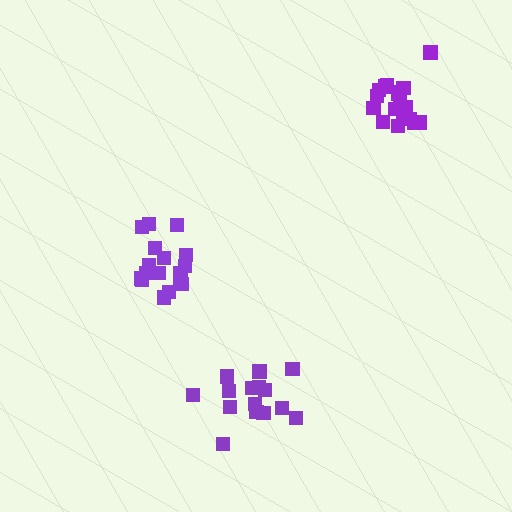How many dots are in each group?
Group 1: 18 dots, Group 2: 15 dots, Group 3: 18 dots (51 total).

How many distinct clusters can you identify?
There are 3 distinct clusters.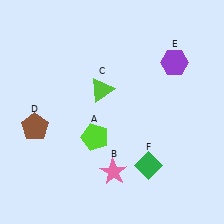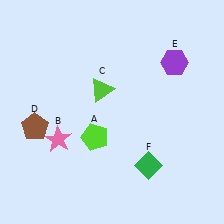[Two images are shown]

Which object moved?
The pink star (B) moved left.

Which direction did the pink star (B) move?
The pink star (B) moved left.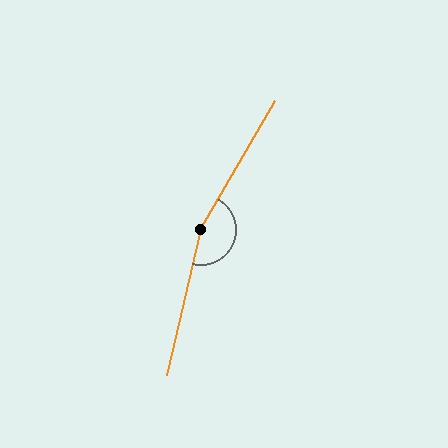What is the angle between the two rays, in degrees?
Approximately 163 degrees.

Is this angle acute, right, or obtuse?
It is obtuse.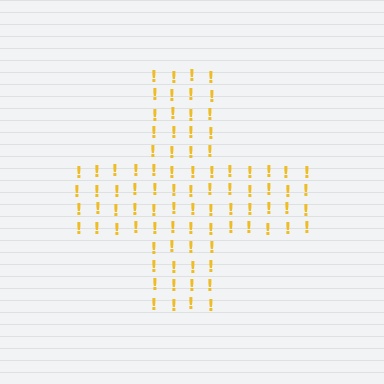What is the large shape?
The large shape is a cross.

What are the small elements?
The small elements are exclamation marks.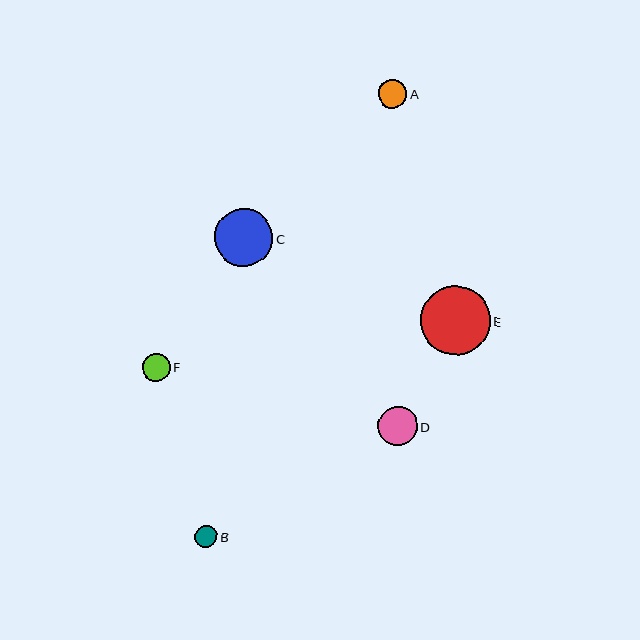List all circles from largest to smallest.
From largest to smallest: E, C, D, A, F, B.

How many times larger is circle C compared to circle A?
Circle C is approximately 2.1 times the size of circle A.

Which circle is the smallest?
Circle B is the smallest with a size of approximately 22 pixels.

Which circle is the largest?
Circle E is the largest with a size of approximately 69 pixels.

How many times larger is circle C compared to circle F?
Circle C is approximately 2.1 times the size of circle F.